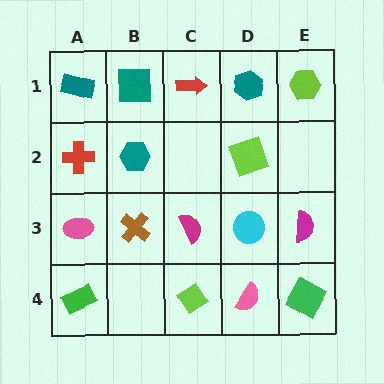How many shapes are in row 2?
3 shapes.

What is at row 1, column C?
A red arrow.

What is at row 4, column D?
A pink semicircle.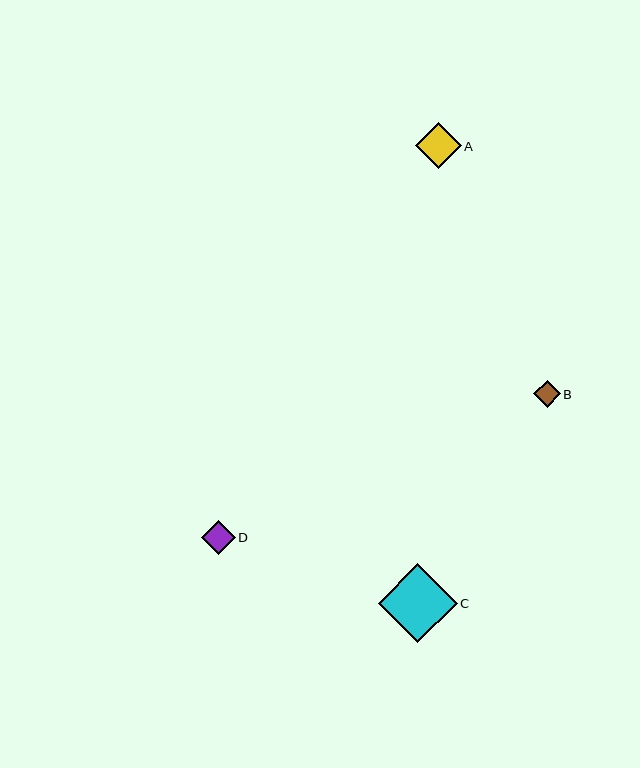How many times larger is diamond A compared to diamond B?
Diamond A is approximately 1.7 times the size of diamond B.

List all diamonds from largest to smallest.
From largest to smallest: C, A, D, B.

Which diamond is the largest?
Diamond C is the largest with a size of approximately 79 pixels.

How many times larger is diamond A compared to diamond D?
Diamond A is approximately 1.4 times the size of diamond D.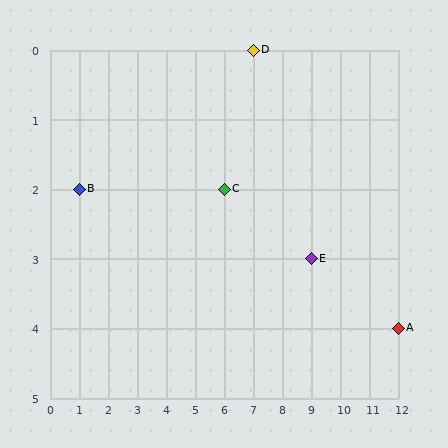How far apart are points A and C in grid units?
Points A and C are 6 columns and 2 rows apart (about 6.3 grid units diagonally).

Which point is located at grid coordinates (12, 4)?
Point A is at (12, 4).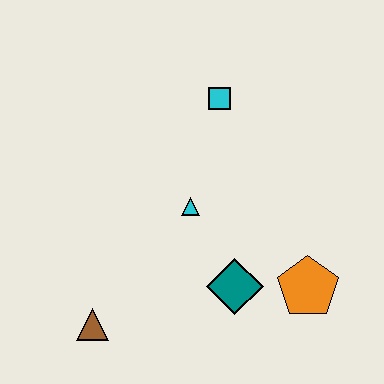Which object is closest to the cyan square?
The cyan triangle is closest to the cyan square.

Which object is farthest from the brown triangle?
The cyan square is farthest from the brown triangle.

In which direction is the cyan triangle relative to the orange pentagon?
The cyan triangle is to the left of the orange pentagon.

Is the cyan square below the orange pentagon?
No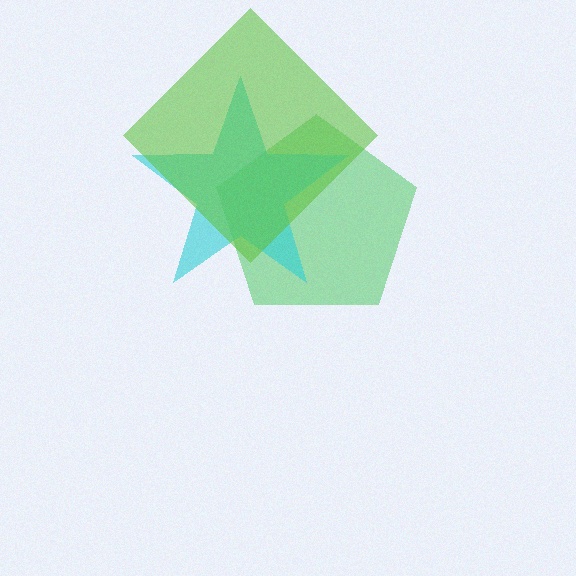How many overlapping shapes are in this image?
There are 3 overlapping shapes in the image.